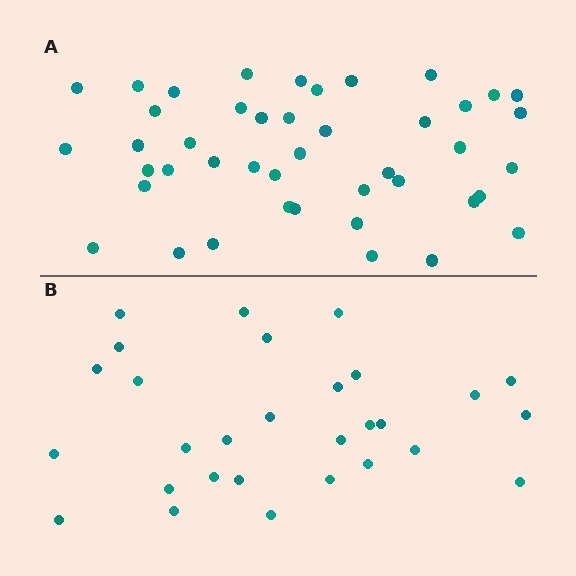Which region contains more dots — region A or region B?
Region A (the top region) has more dots.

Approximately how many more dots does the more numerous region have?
Region A has approximately 15 more dots than region B.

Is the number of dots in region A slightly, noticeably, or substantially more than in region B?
Region A has substantially more. The ratio is roughly 1.5 to 1.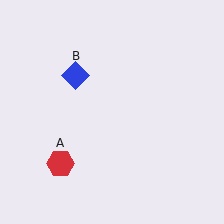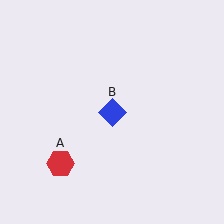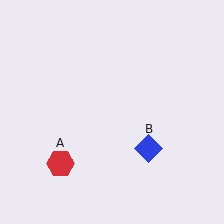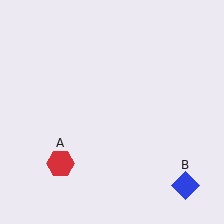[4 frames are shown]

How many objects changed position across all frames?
1 object changed position: blue diamond (object B).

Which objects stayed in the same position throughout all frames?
Red hexagon (object A) remained stationary.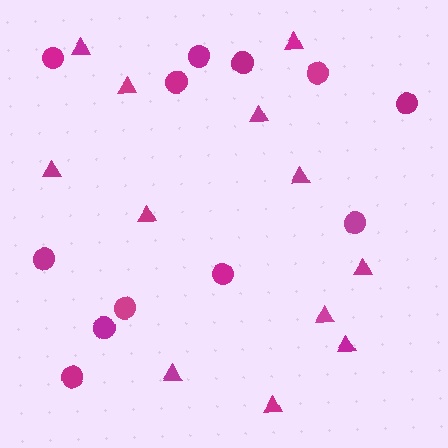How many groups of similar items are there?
There are 2 groups: one group of circles (12) and one group of triangles (12).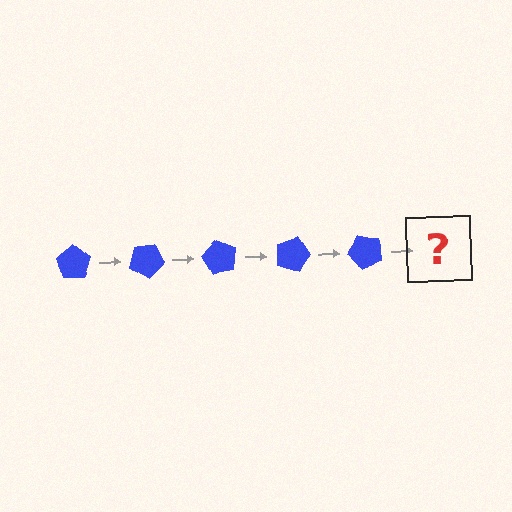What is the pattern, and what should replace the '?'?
The pattern is that the pentagon rotates 30 degrees each step. The '?' should be a blue pentagon rotated 150 degrees.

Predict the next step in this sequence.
The next step is a blue pentagon rotated 150 degrees.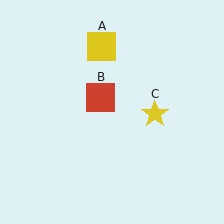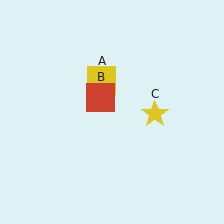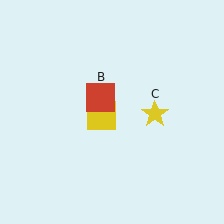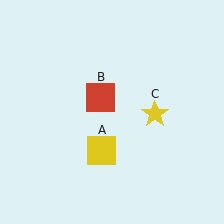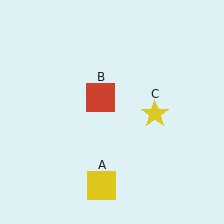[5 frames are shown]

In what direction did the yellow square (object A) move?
The yellow square (object A) moved down.